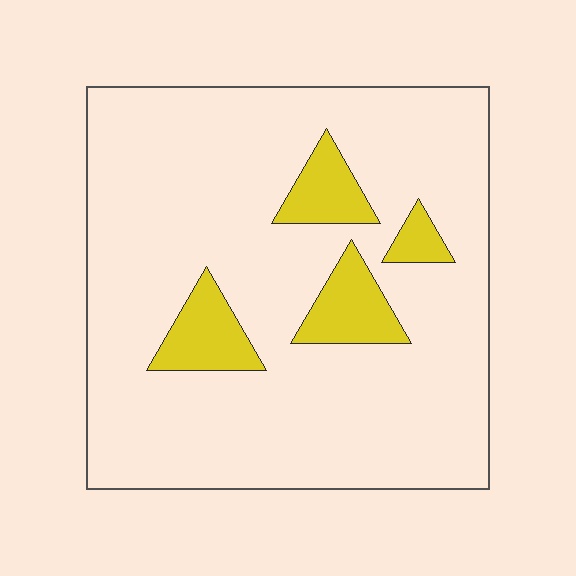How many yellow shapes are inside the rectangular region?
4.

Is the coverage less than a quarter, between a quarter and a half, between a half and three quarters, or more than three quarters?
Less than a quarter.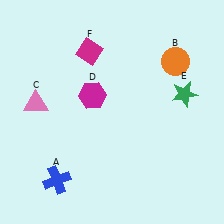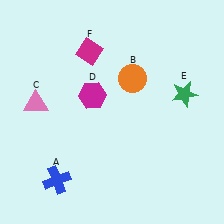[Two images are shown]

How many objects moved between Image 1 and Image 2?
1 object moved between the two images.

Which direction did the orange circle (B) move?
The orange circle (B) moved left.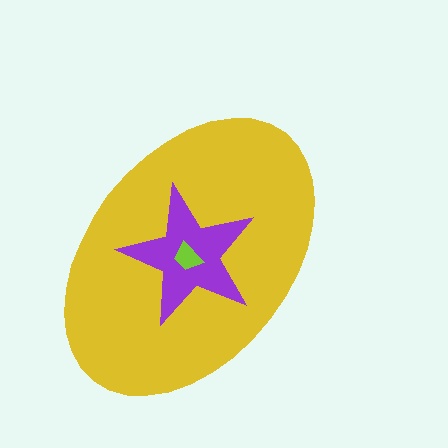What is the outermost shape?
The yellow ellipse.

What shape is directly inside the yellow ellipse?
The purple star.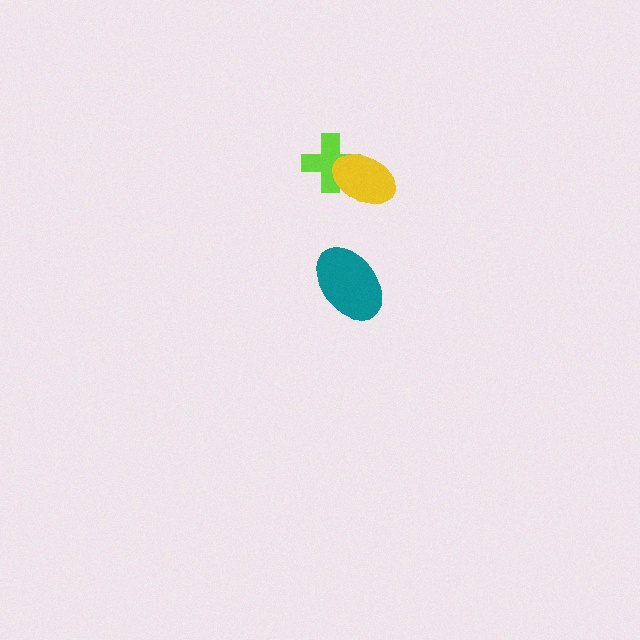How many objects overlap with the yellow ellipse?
1 object overlaps with the yellow ellipse.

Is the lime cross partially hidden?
Yes, it is partially covered by another shape.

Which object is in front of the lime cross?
The yellow ellipse is in front of the lime cross.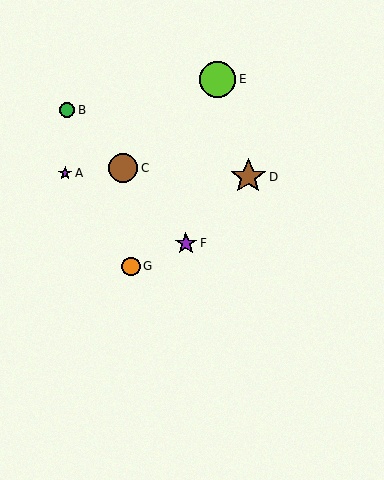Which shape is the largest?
The lime circle (labeled E) is the largest.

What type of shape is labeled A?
Shape A is a purple star.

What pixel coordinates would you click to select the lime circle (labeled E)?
Click at (218, 79) to select the lime circle E.